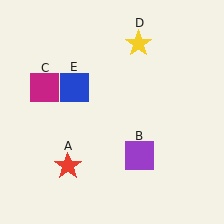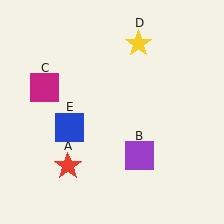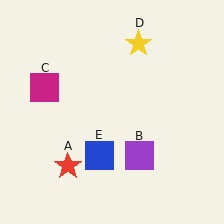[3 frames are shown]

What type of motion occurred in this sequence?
The blue square (object E) rotated counterclockwise around the center of the scene.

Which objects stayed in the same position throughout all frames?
Red star (object A) and purple square (object B) and magenta square (object C) and yellow star (object D) remained stationary.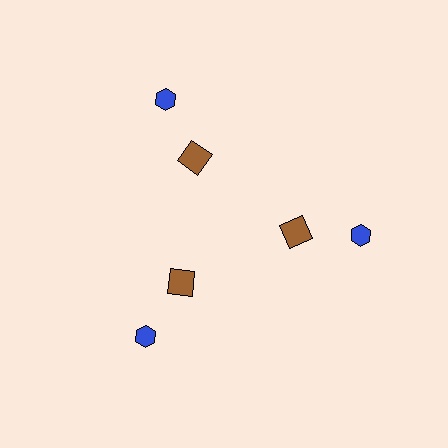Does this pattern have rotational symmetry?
Yes, this pattern has 3-fold rotational symmetry. It looks the same after rotating 120 degrees around the center.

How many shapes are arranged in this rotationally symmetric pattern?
There are 6 shapes, arranged in 3 groups of 2.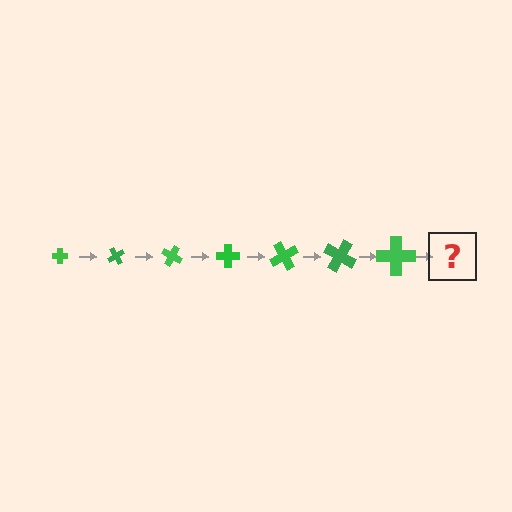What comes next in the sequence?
The next element should be a cross, larger than the previous one and rotated 420 degrees from the start.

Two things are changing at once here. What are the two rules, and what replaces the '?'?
The two rules are that the cross grows larger each step and it rotates 60 degrees each step. The '?' should be a cross, larger than the previous one and rotated 420 degrees from the start.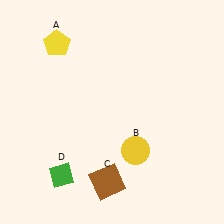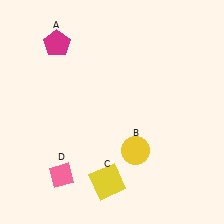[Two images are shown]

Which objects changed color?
A changed from yellow to magenta. C changed from brown to yellow. D changed from green to pink.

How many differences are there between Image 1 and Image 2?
There are 3 differences between the two images.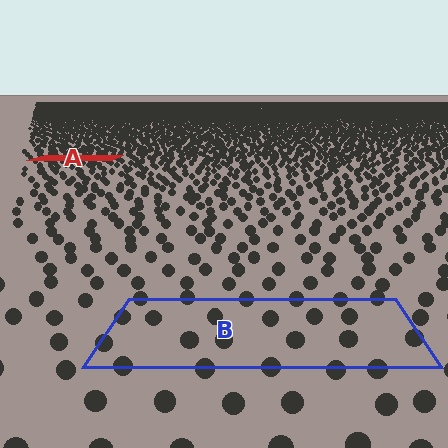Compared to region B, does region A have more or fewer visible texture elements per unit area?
Region A has more texture elements per unit area — they are packed more densely because it is farther away.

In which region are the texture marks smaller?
The texture marks are smaller in region A, because it is farther away.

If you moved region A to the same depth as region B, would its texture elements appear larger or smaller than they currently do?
They would appear larger. At a closer depth, the same texture elements are projected at a bigger on-screen size.